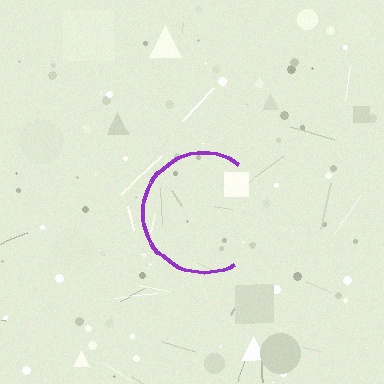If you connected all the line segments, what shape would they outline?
They would outline a circle.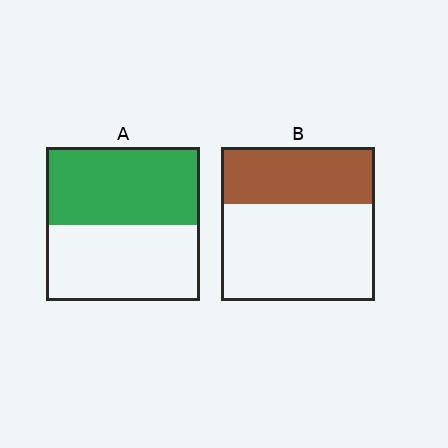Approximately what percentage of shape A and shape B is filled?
A is approximately 50% and B is approximately 35%.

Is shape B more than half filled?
No.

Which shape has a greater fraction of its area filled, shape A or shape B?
Shape A.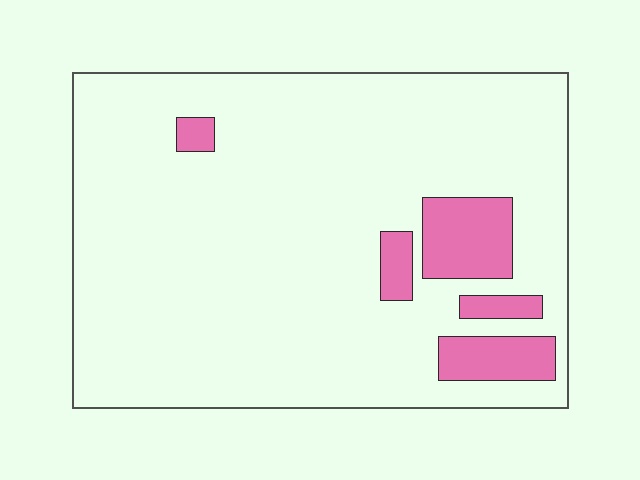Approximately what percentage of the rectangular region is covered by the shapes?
Approximately 10%.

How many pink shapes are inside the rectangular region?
5.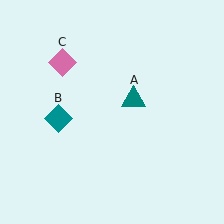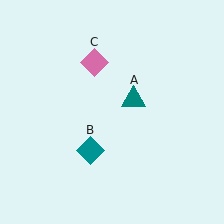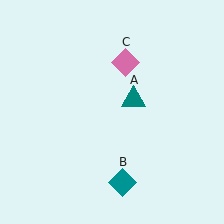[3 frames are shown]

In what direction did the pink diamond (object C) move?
The pink diamond (object C) moved right.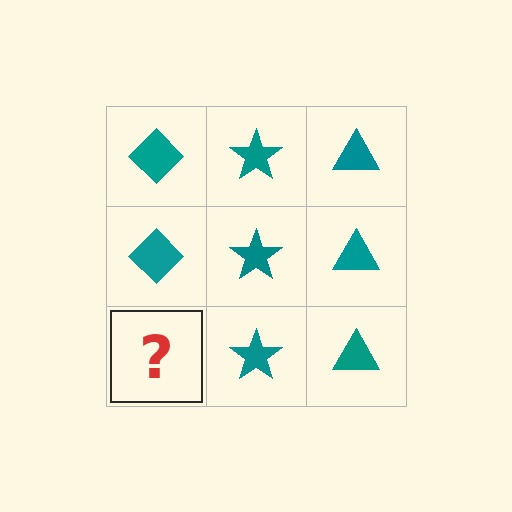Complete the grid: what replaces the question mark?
The question mark should be replaced with a teal diamond.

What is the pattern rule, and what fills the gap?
The rule is that each column has a consistent shape. The gap should be filled with a teal diamond.